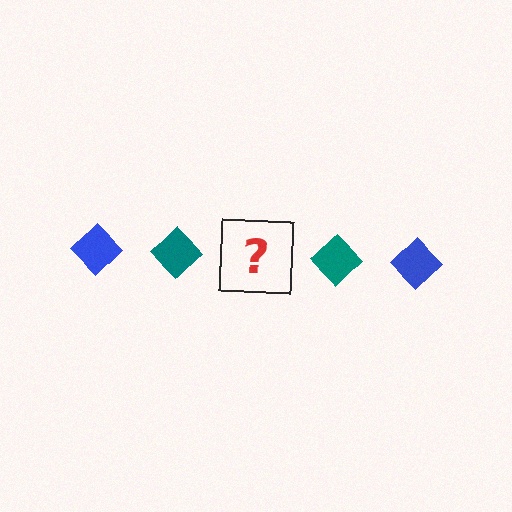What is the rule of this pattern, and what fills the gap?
The rule is that the pattern cycles through blue, teal diamonds. The gap should be filled with a blue diamond.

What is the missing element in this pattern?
The missing element is a blue diamond.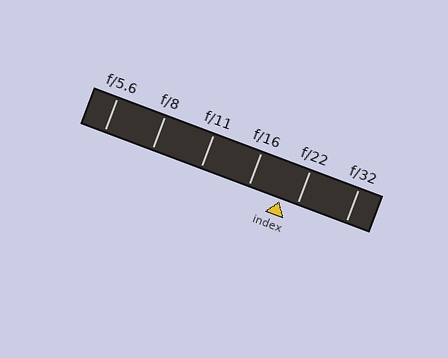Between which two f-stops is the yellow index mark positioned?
The index mark is between f/16 and f/22.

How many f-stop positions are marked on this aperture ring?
There are 6 f-stop positions marked.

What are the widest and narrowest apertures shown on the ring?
The widest aperture shown is f/5.6 and the narrowest is f/32.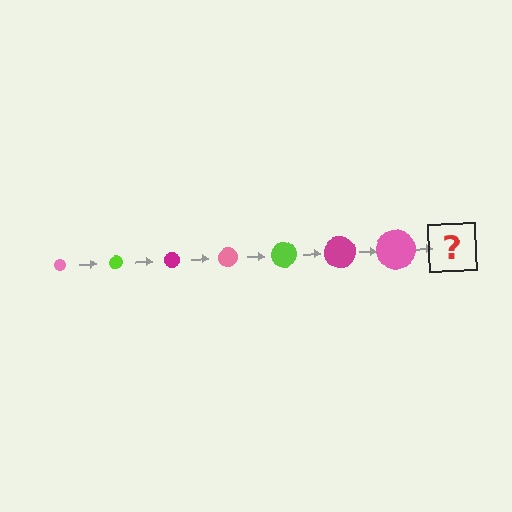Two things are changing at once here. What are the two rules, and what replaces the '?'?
The two rules are that the circle grows larger each step and the color cycles through pink, lime, and magenta. The '?' should be a lime circle, larger than the previous one.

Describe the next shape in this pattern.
It should be a lime circle, larger than the previous one.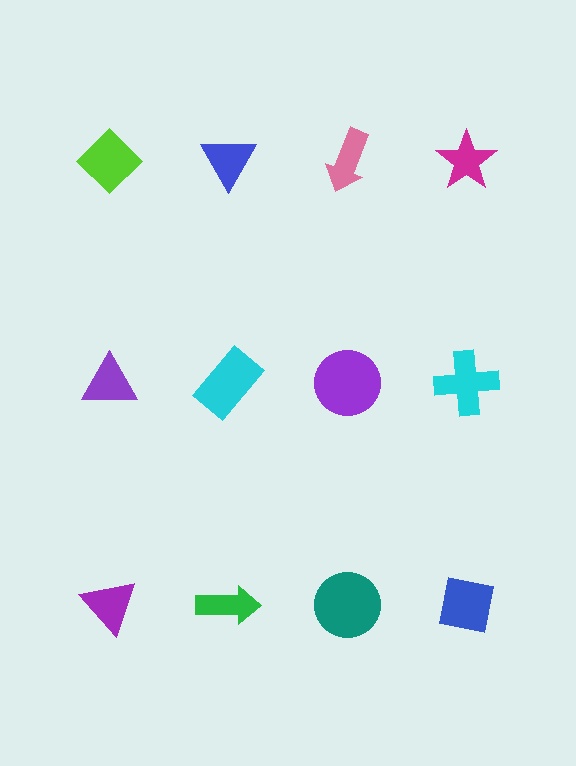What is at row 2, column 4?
A cyan cross.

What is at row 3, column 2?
A green arrow.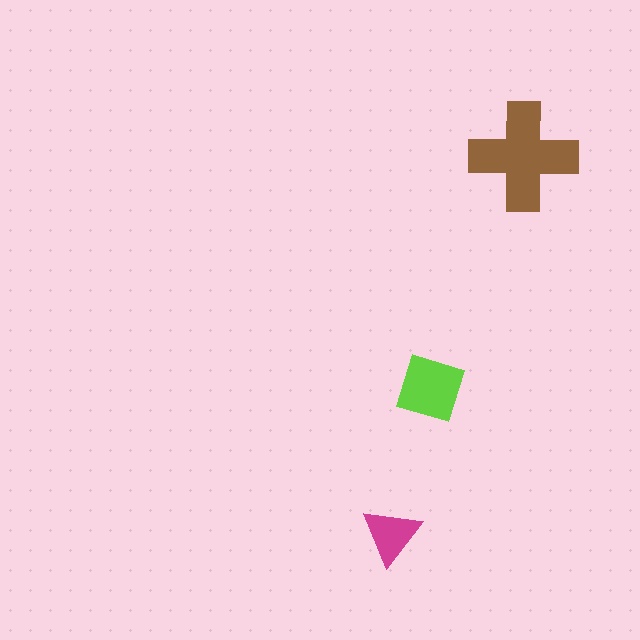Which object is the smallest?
The magenta triangle.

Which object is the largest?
The brown cross.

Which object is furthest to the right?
The brown cross is rightmost.